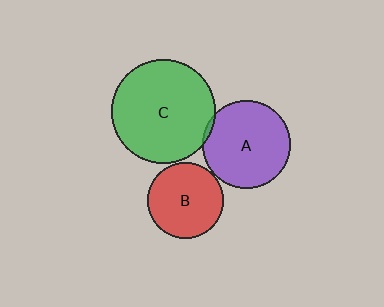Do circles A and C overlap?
Yes.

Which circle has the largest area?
Circle C (green).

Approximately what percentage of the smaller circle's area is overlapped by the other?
Approximately 5%.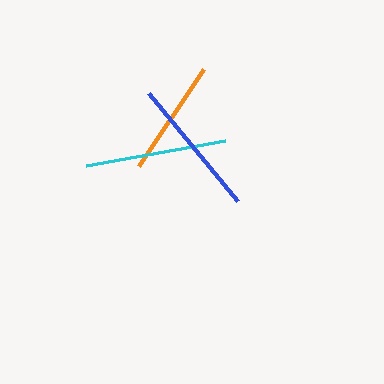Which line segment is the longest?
The cyan line is the longest at approximately 141 pixels.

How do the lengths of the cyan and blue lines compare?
The cyan and blue lines are approximately the same length.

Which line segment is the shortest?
The orange line is the shortest at approximately 117 pixels.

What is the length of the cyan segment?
The cyan segment is approximately 141 pixels long.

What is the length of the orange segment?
The orange segment is approximately 117 pixels long.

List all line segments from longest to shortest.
From longest to shortest: cyan, blue, orange.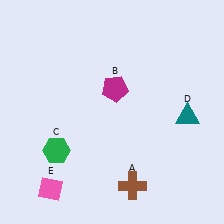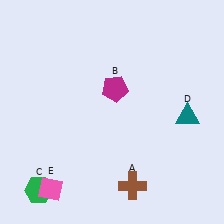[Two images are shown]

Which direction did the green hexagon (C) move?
The green hexagon (C) moved down.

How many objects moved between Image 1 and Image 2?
1 object moved between the two images.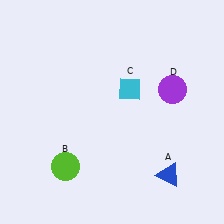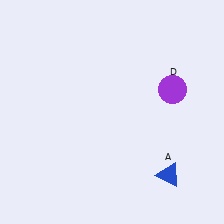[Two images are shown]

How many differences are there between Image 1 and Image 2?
There are 2 differences between the two images.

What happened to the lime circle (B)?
The lime circle (B) was removed in Image 2. It was in the bottom-left area of Image 1.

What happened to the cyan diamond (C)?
The cyan diamond (C) was removed in Image 2. It was in the top-right area of Image 1.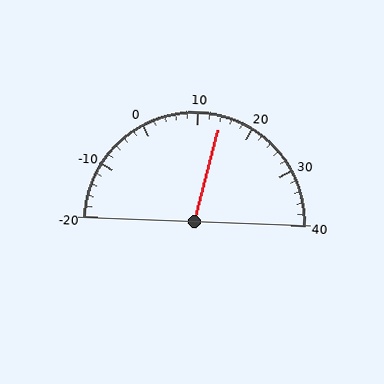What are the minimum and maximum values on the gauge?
The gauge ranges from -20 to 40.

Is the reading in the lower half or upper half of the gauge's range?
The reading is in the upper half of the range (-20 to 40).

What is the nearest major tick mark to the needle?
The nearest major tick mark is 10.